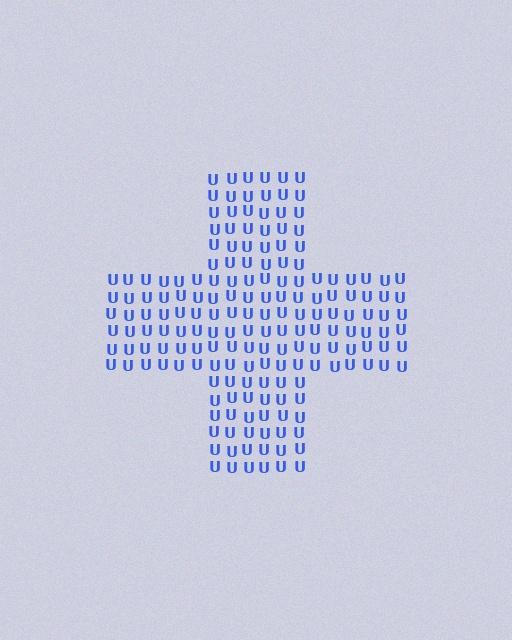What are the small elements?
The small elements are letter U's.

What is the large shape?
The large shape is a cross.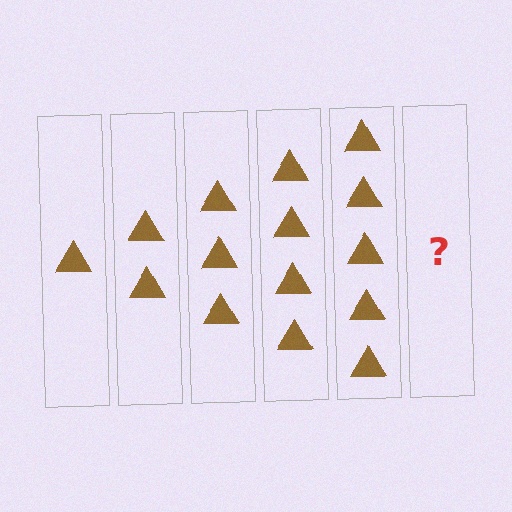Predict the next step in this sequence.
The next step is 6 triangles.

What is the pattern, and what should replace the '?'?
The pattern is that each step adds one more triangle. The '?' should be 6 triangles.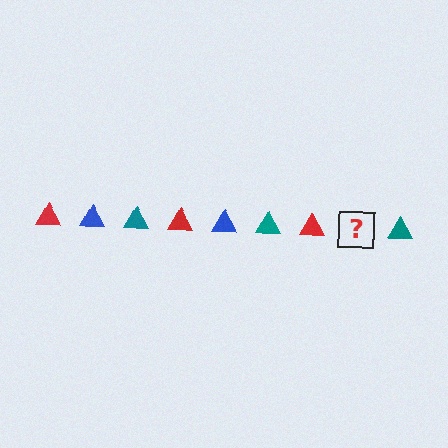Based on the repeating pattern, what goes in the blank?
The blank should be a blue triangle.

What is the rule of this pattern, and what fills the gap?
The rule is that the pattern cycles through red, blue, teal triangles. The gap should be filled with a blue triangle.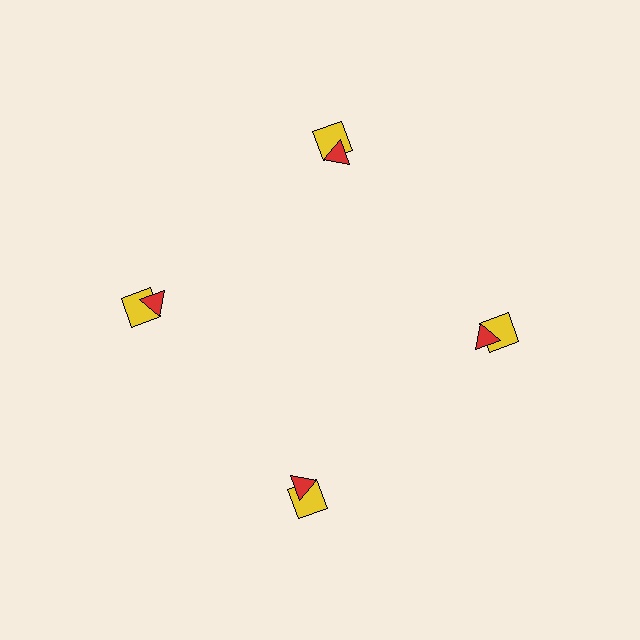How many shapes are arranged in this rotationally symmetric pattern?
There are 8 shapes, arranged in 4 groups of 2.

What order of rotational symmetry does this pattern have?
This pattern has 4-fold rotational symmetry.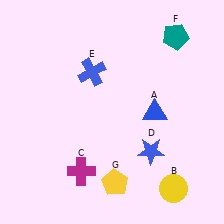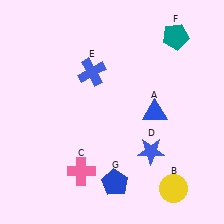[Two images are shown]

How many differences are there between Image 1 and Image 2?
There are 2 differences between the two images.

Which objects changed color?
C changed from magenta to pink. G changed from yellow to blue.